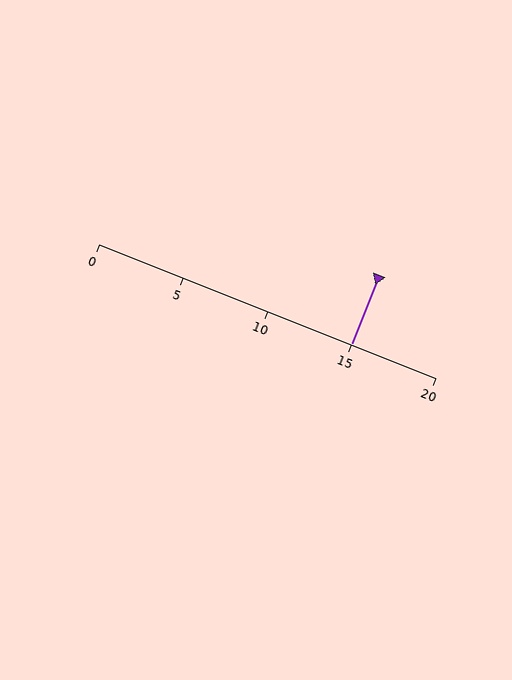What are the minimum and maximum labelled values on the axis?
The axis runs from 0 to 20.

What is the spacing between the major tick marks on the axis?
The major ticks are spaced 5 apart.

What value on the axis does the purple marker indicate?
The marker indicates approximately 15.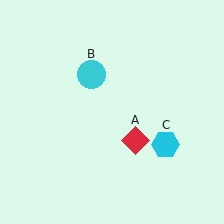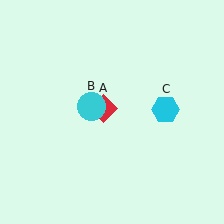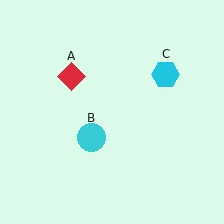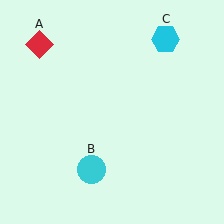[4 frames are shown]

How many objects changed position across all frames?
3 objects changed position: red diamond (object A), cyan circle (object B), cyan hexagon (object C).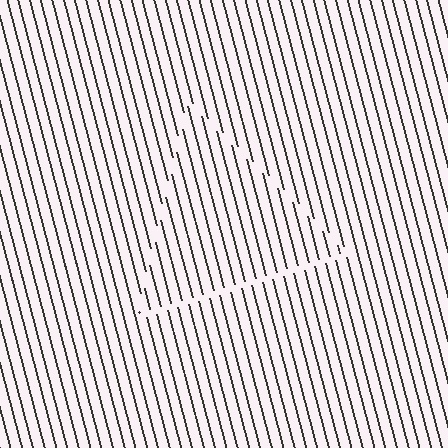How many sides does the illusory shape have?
3 sides — the line-ends trace a triangle.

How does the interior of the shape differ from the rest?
The interior of the shape contains the same grating, shifted by half a period — the contour is defined by the phase discontinuity where line-ends from the inner and outer gratings abut.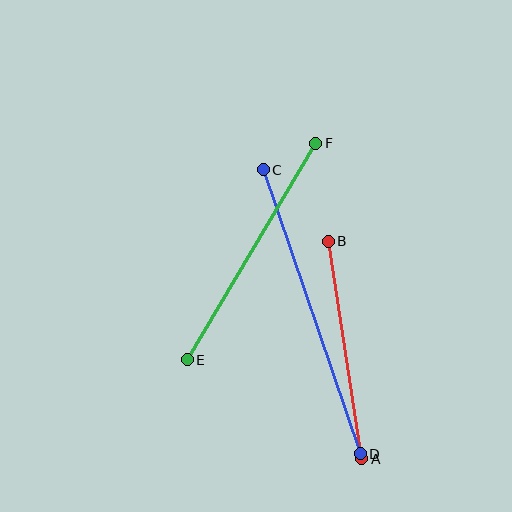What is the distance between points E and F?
The distance is approximately 252 pixels.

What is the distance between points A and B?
The distance is approximately 220 pixels.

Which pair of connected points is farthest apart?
Points C and D are farthest apart.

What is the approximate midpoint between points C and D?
The midpoint is at approximately (312, 312) pixels.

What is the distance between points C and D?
The distance is approximately 300 pixels.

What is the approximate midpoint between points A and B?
The midpoint is at approximately (345, 350) pixels.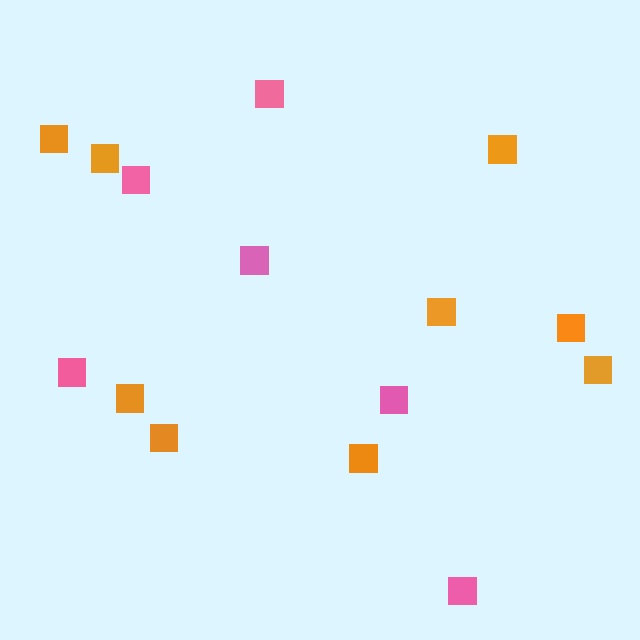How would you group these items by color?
There are 2 groups: one group of pink squares (6) and one group of orange squares (9).